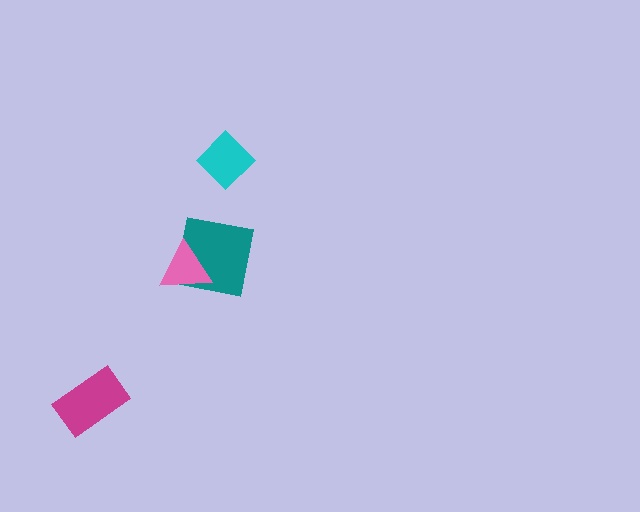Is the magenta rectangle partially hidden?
No, no other shape covers it.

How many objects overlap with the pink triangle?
1 object overlaps with the pink triangle.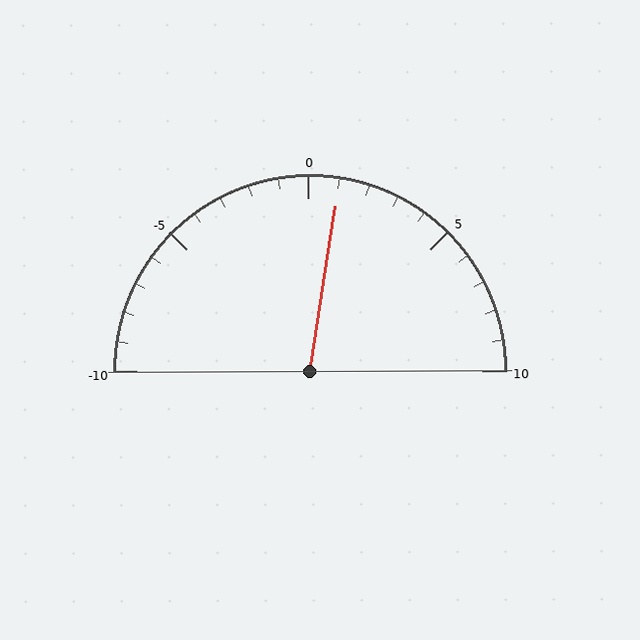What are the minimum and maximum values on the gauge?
The gauge ranges from -10 to 10.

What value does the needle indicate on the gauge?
The needle indicates approximately 1.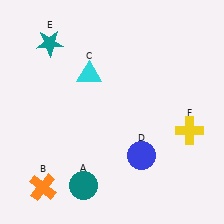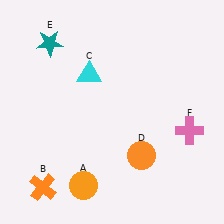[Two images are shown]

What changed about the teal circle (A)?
In Image 1, A is teal. In Image 2, it changed to orange.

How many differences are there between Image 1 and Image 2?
There are 3 differences between the two images.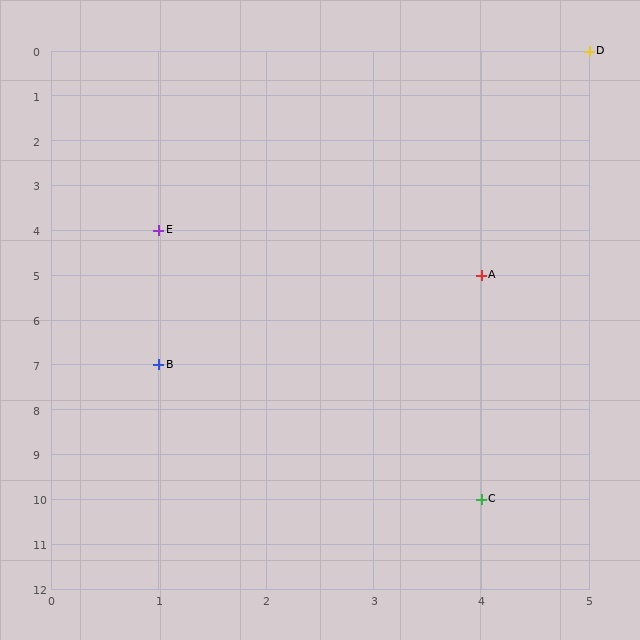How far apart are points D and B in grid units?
Points D and B are 4 columns and 7 rows apart (about 8.1 grid units diagonally).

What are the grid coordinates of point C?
Point C is at grid coordinates (4, 10).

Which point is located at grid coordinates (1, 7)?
Point B is at (1, 7).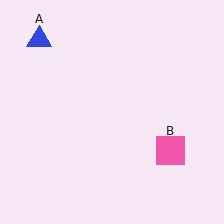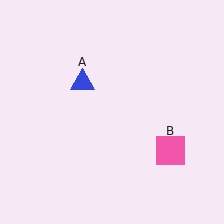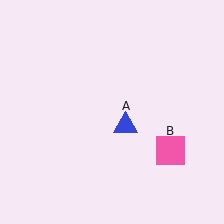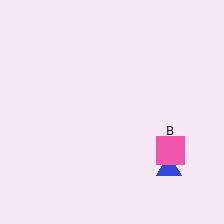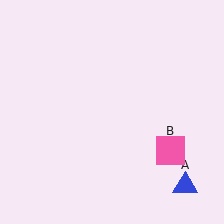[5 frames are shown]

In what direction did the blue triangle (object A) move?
The blue triangle (object A) moved down and to the right.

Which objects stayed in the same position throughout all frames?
Pink square (object B) remained stationary.